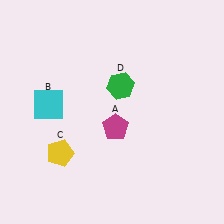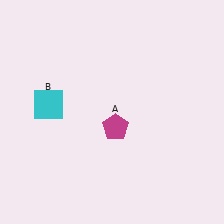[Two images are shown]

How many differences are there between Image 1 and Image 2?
There are 2 differences between the two images.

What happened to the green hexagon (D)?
The green hexagon (D) was removed in Image 2. It was in the top-right area of Image 1.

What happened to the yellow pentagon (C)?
The yellow pentagon (C) was removed in Image 2. It was in the bottom-left area of Image 1.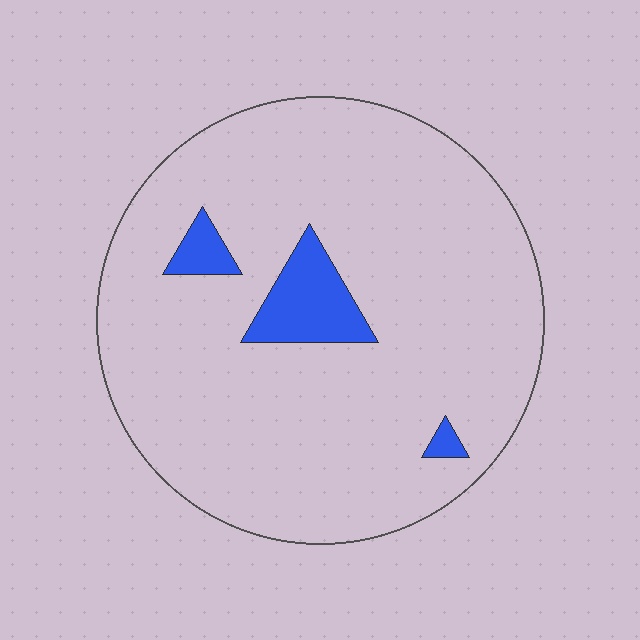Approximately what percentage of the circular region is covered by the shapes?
Approximately 10%.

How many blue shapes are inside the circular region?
3.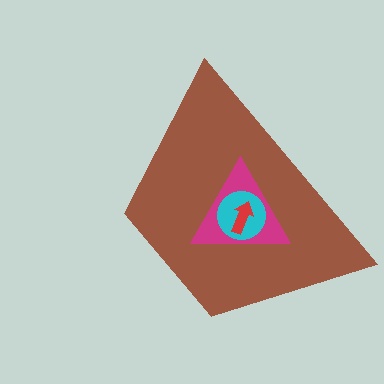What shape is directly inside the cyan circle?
The red arrow.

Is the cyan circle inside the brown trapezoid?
Yes.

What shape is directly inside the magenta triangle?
The cyan circle.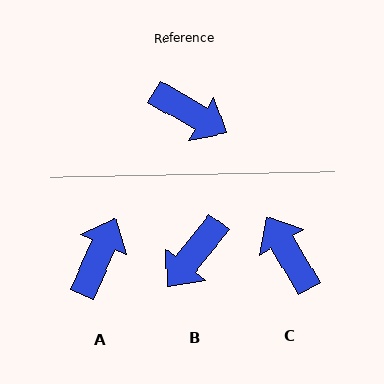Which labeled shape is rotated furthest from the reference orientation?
C, about 151 degrees away.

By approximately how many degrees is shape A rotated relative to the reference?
Approximately 96 degrees counter-clockwise.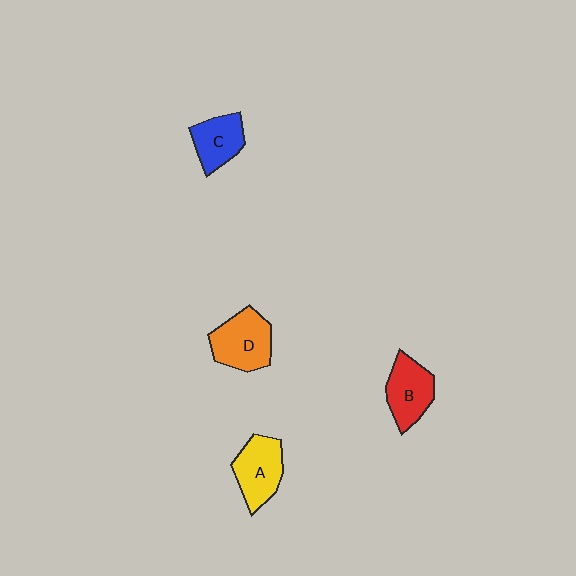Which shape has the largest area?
Shape D (orange).